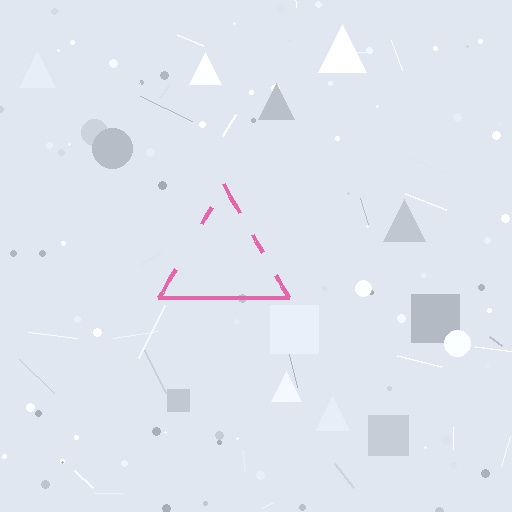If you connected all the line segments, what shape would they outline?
They would outline a triangle.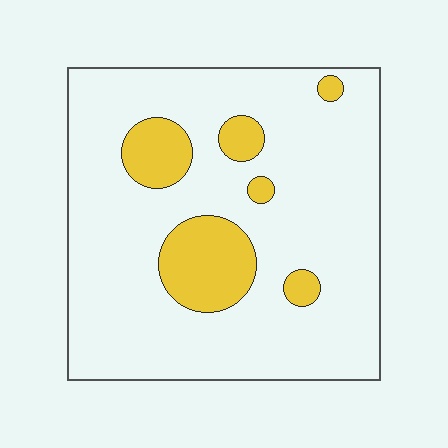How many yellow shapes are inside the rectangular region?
6.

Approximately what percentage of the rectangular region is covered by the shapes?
Approximately 15%.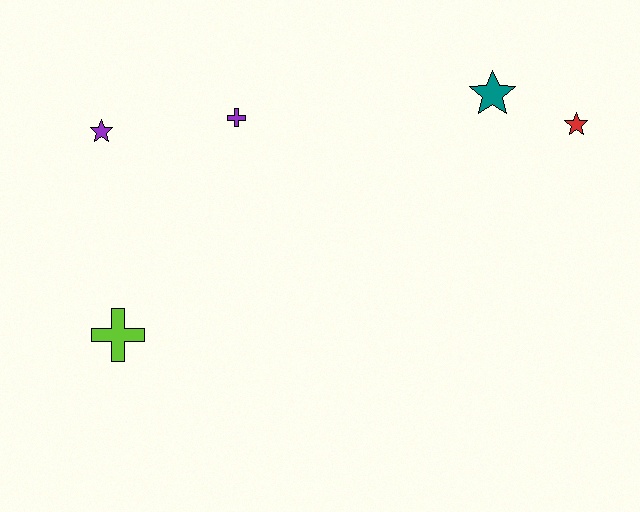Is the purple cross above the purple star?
Yes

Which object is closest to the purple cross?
The purple star is closest to the purple cross.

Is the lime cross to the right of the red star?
No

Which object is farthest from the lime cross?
The red star is farthest from the lime cross.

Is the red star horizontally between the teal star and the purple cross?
No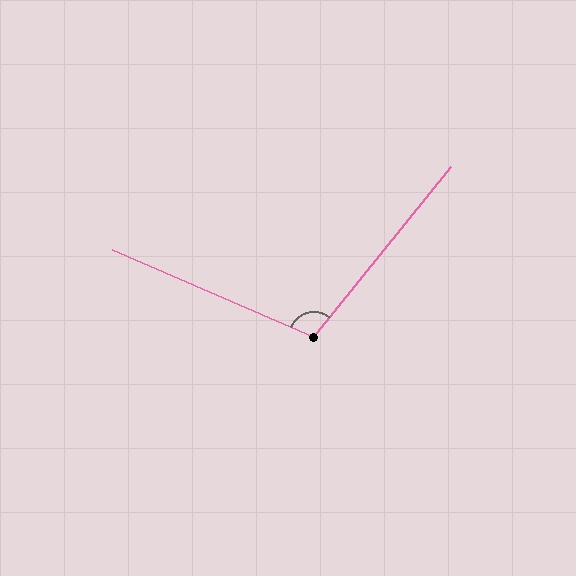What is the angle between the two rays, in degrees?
Approximately 106 degrees.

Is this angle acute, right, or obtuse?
It is obtuse.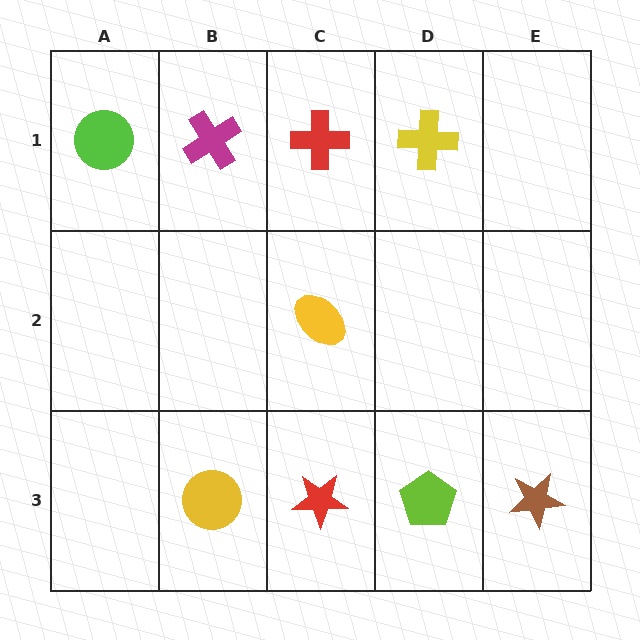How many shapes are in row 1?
4 shapes.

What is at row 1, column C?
A red cross.